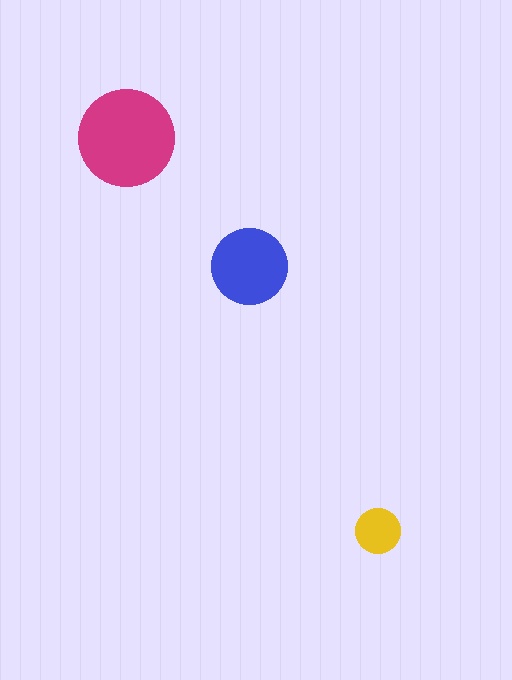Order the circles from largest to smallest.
the magenta one, the blue one, the yellow one.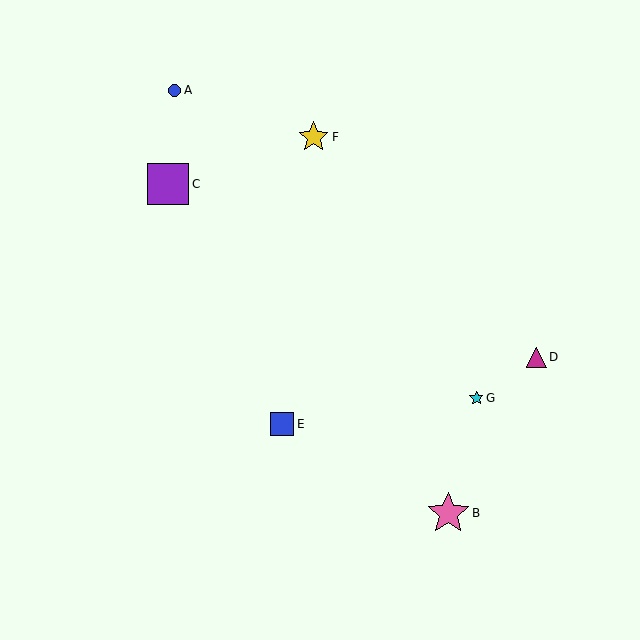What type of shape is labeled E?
Shape E is a blue square.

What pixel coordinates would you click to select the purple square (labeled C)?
Click at (168, 184) to select the purple square C.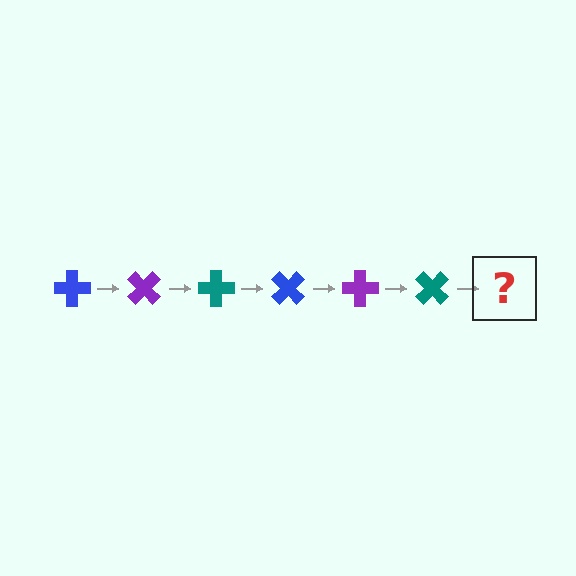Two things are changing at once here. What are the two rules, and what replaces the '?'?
The two rules are that it rotates 45 degrees each step and the color cycles through blue, purple, and teal. The '?' should be a blue cross, rotated 270 degrees from the start.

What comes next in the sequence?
The next element should be a blue cross, rotated 270 degrees from the start.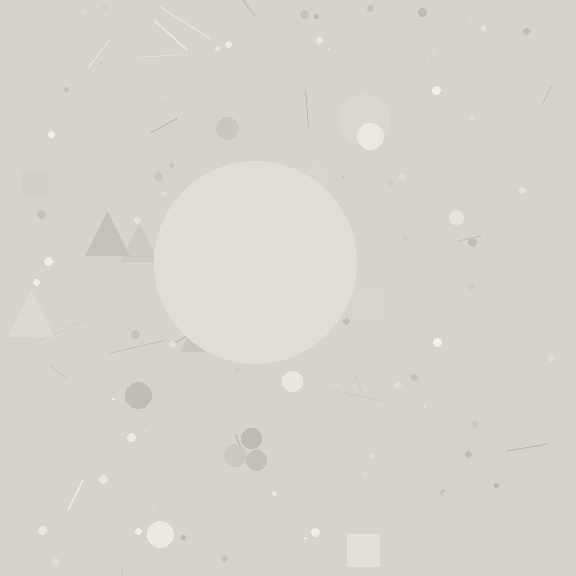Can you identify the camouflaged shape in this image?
The camouflaged shape is a circle.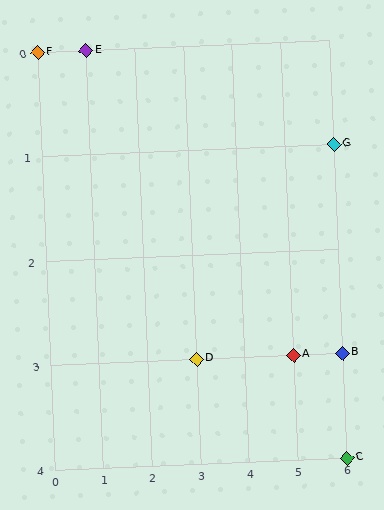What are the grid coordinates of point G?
Point G is at grid coordinates (6, 1).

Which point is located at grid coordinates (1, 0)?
Point E is at (1, 0).